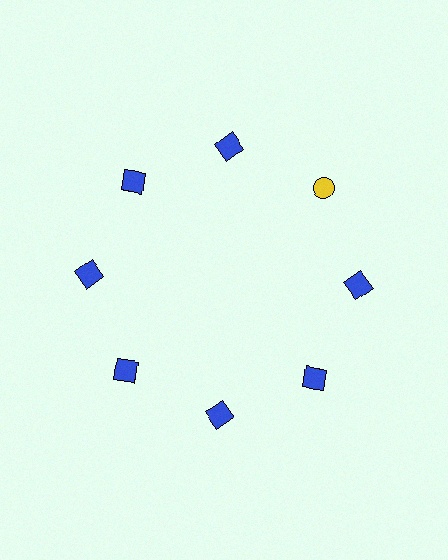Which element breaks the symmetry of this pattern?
The yellow circle at roughly the 2 o'clock position breaks the symmetry. All other shapes are blue squares.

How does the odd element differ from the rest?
It differs in both color (yellow instead of blue) and shape (circle instead of square).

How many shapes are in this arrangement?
There are 8 shapes arranged in a ring pattern.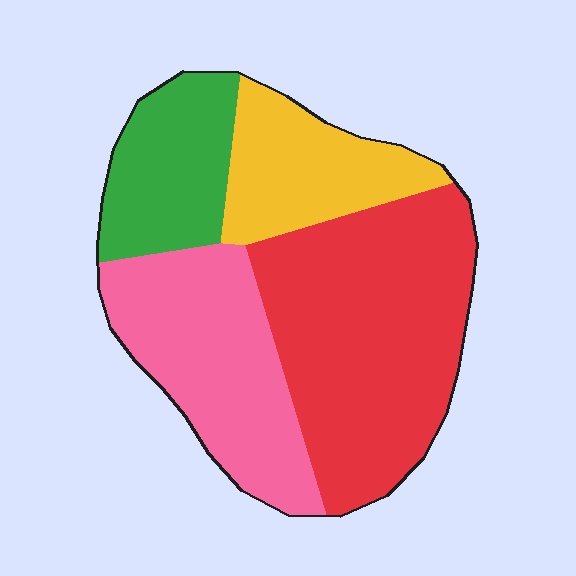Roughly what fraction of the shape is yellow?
Yellow covers about 15% of the shape.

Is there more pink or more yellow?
Pink.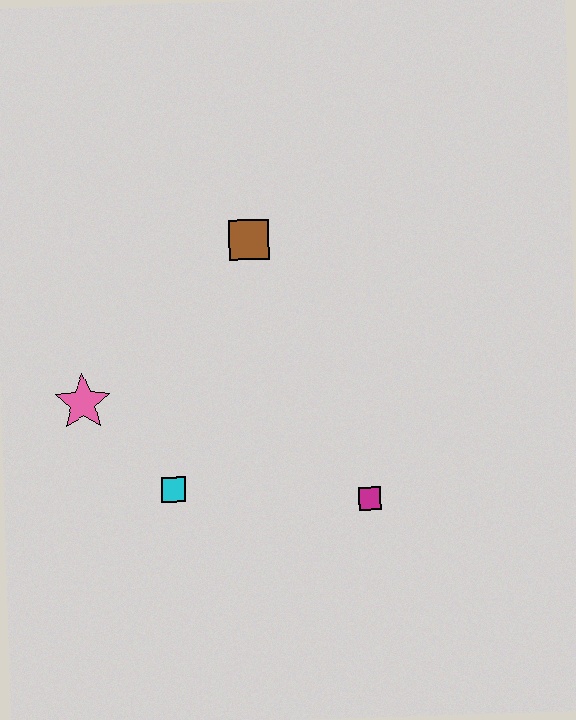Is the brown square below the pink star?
No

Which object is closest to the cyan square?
The pink star is closest to the cyan square.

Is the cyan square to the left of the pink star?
No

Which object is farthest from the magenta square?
The pink star is farthest from the magenta square.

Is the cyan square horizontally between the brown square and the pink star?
Yes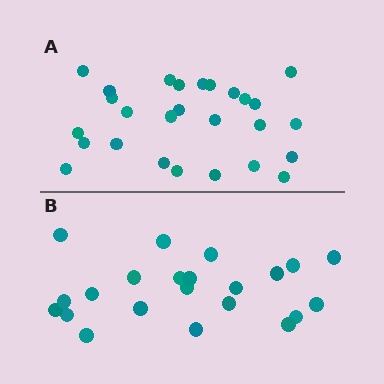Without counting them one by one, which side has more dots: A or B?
Region A (the top region) has more dots.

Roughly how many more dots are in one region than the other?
Region A has about 5 more dots than region B.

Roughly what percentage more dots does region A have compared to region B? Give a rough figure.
About 25% more.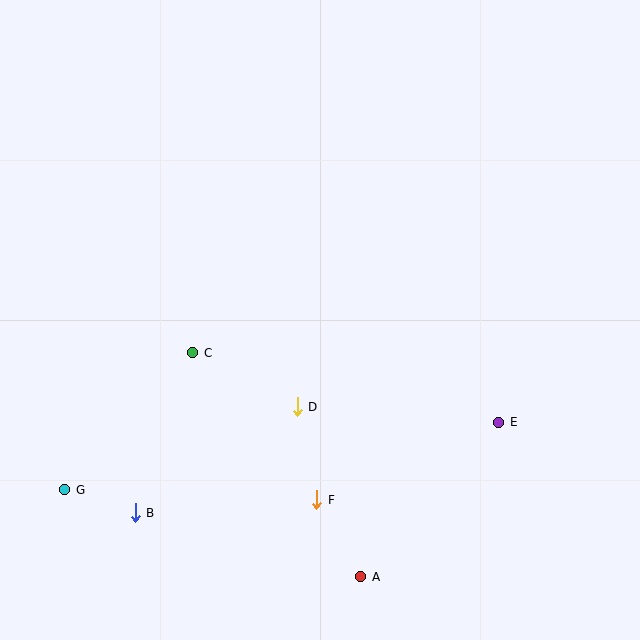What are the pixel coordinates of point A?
Point A is at (361, 577).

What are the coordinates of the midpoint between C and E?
The midpoint between C and E is at (346, 387).